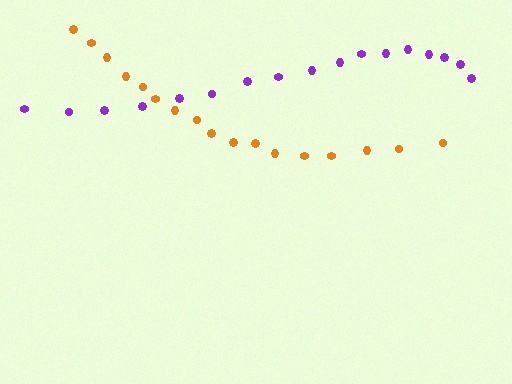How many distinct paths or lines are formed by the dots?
There are 2 distinct paths.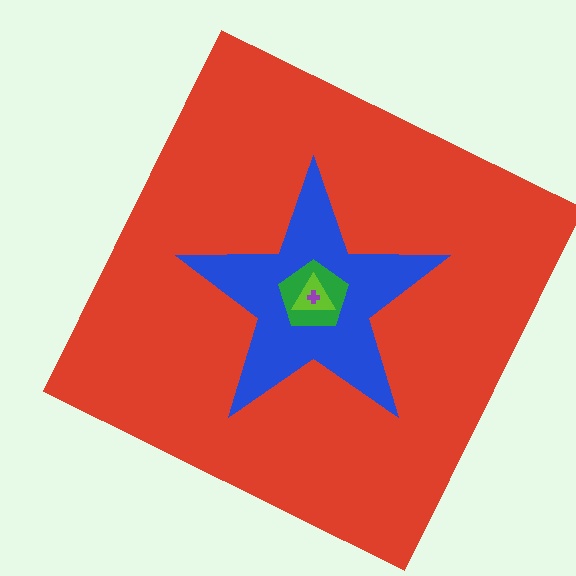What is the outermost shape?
The red square.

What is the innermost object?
The purple cross.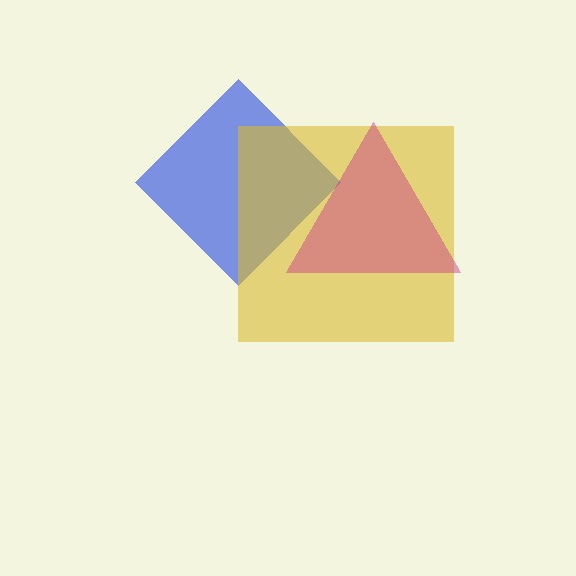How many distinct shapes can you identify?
There are 3 distinct shapes: a blue diamond, a yellow square, a magenta triangle.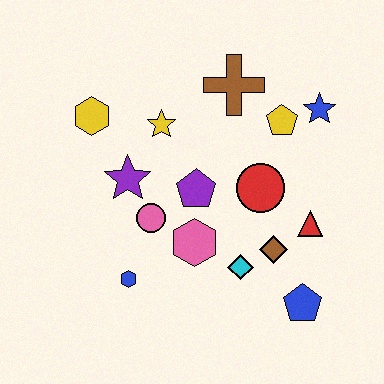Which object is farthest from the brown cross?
The blue pentagon is farthest from the brown cross.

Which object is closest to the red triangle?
The brown diamond is closest to the red triangle.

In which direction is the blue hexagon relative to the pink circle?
The blue hexagon is below the pink circle.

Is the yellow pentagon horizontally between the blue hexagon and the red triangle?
Yes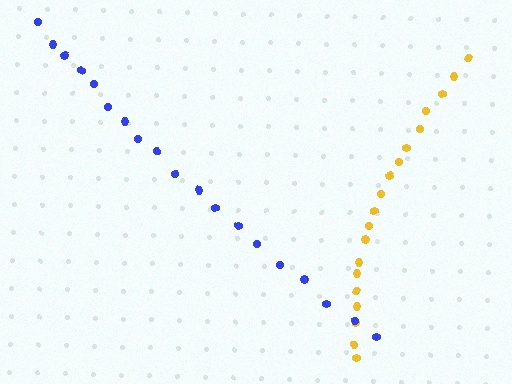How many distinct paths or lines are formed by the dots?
There are 2 distinct paths.